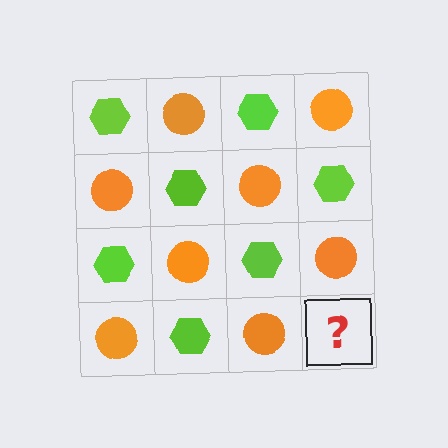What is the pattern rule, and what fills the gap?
The rule is that it alternates lime hexagon and orange circle in a checkerboard pattern. The gap should be filled with a lime hexagon.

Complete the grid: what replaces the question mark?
The question mark should be replaced with a lime hexagon.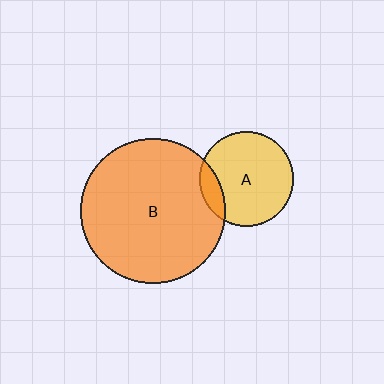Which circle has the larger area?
Circle B (orange).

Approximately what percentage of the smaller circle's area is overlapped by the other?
Approximately 15%.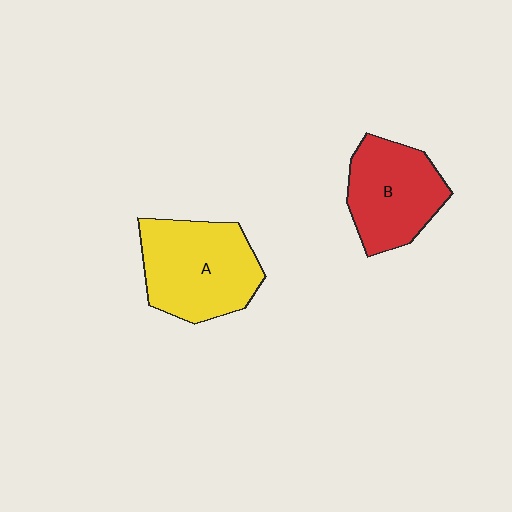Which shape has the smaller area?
Shape B (red).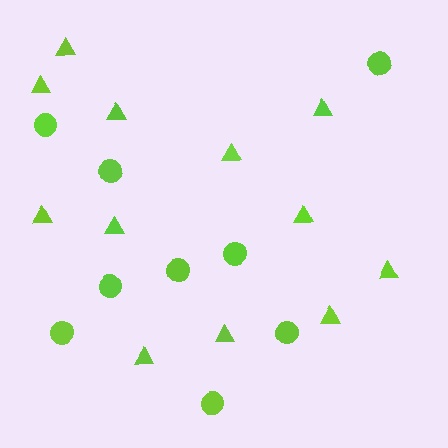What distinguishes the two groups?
There are 2 groups: one group of circles (9) and one group of triangles (12).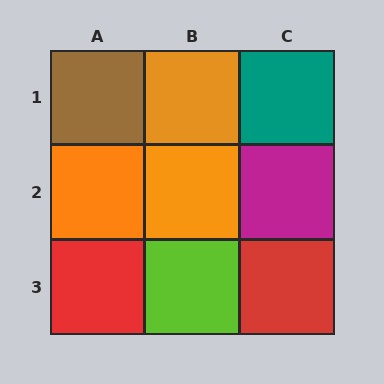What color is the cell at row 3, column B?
Lime.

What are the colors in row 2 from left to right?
Orange, orange, magenta.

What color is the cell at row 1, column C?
Teal.